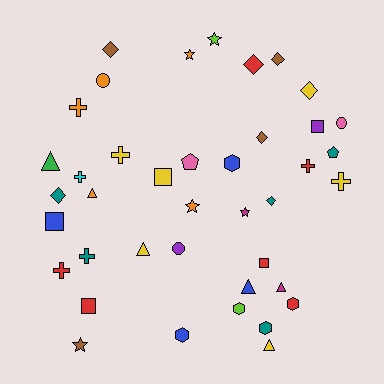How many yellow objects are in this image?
There are 6 yellow objects.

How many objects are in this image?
There are 40 objects.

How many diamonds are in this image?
There are 7 diamonds.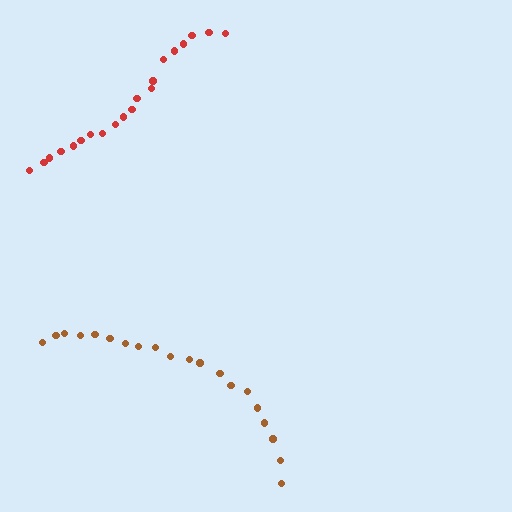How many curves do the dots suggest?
There are 2 distinct paths.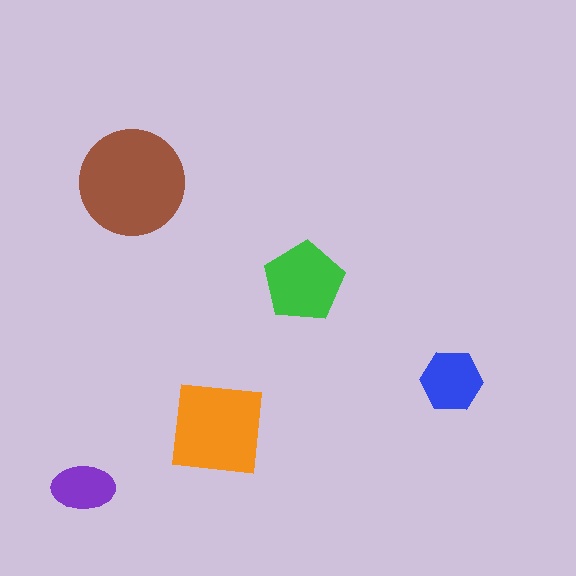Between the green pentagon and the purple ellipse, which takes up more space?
The green pentagon.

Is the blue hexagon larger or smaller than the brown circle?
Smaller.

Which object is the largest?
The brown circle.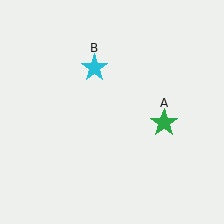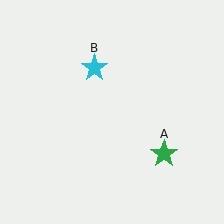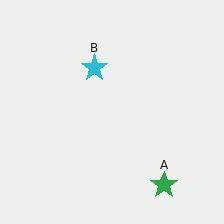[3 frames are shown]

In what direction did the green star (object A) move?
The green star (object A) moved down.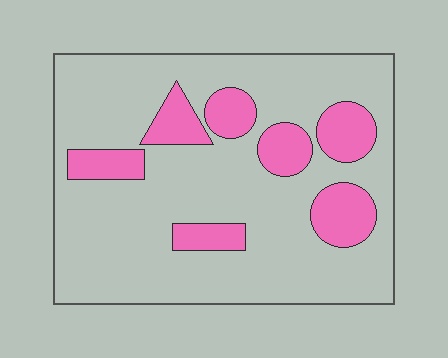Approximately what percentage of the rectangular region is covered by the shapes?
Approximately 20%.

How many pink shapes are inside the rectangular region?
7.